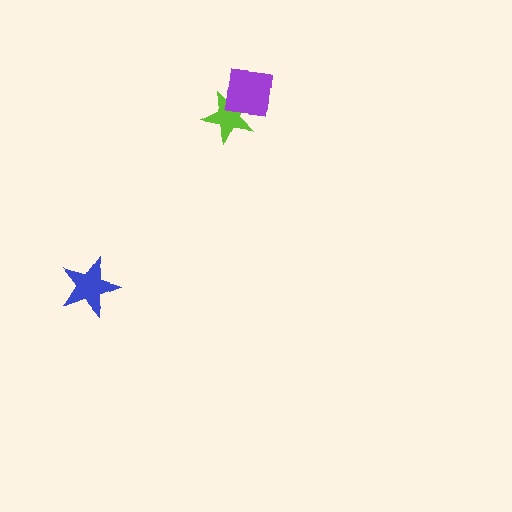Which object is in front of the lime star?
The purple square is in front of the lime star.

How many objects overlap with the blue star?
0 objects overlap with the blue star.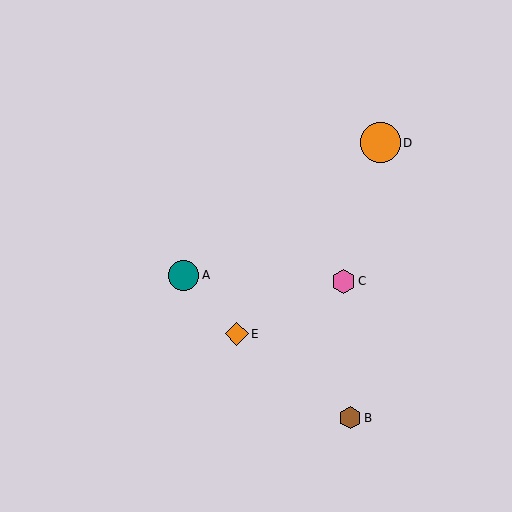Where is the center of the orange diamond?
The center of the orange diamond is at (237, 334).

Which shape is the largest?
The orange circle (labeled D) is the largest.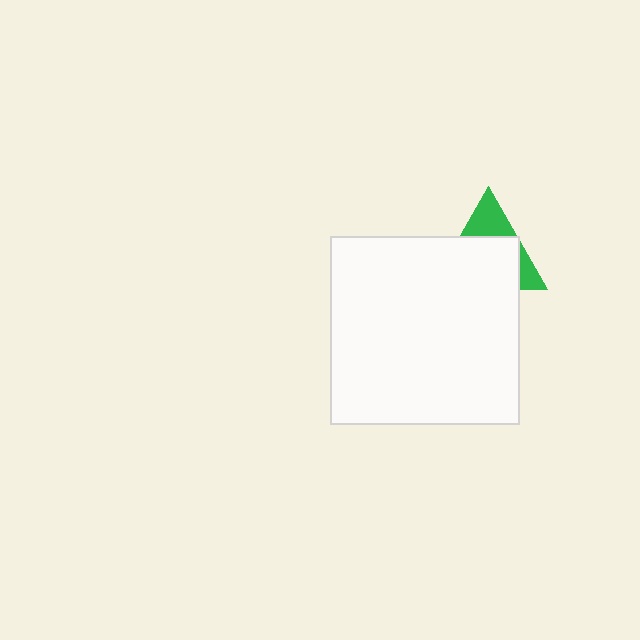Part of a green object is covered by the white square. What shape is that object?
It is a triangle.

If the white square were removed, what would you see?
You would see the complete green triangle.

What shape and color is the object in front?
The object in front is a white square.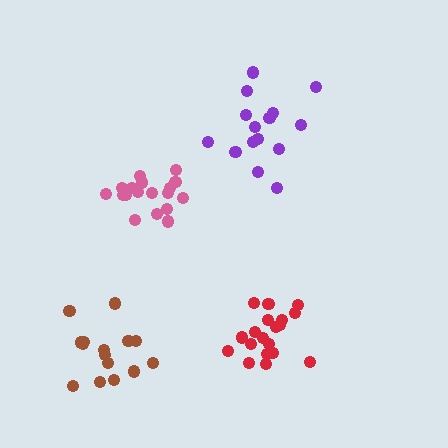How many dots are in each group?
Group 1: 15 dots, Group 2: 18 dots, Group 3: 19 dots, Group 4: 15 dots (67 total).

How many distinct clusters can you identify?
There are 4 distinct clusters.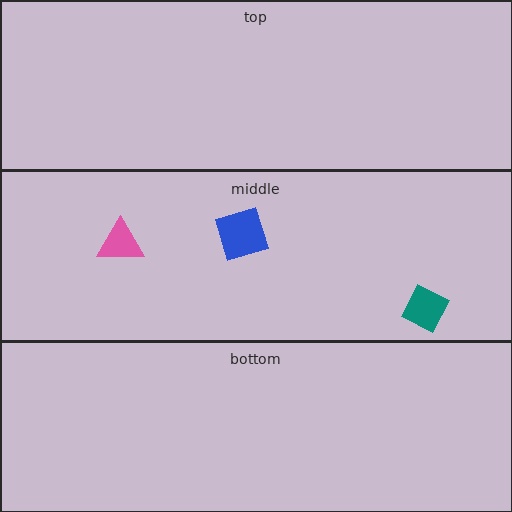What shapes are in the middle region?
The teal diamond, the pink triangle, the blue square.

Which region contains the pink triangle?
The middle region.